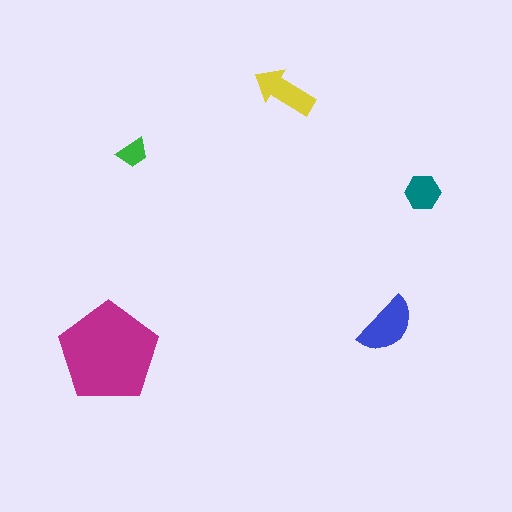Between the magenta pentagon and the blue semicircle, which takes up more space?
The magenta pentagon.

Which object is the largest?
The magenta pentagon.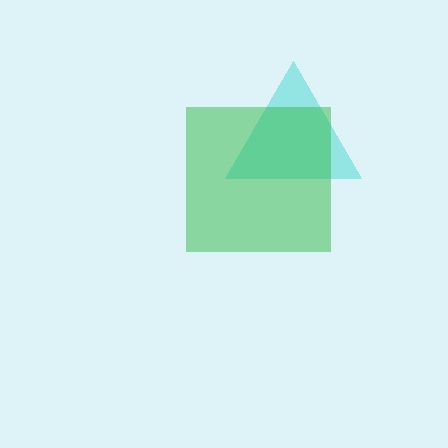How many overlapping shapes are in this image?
There are 2 overlapping shapes in the image.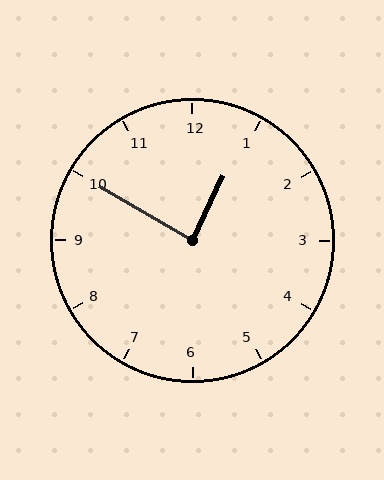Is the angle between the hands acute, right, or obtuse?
It is right.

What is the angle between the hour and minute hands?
Approximately 85 degrees.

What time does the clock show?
12:50.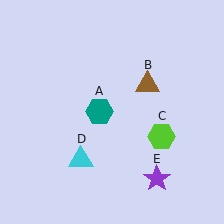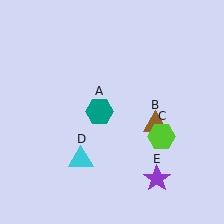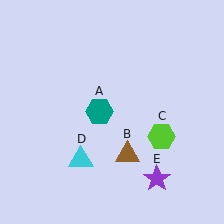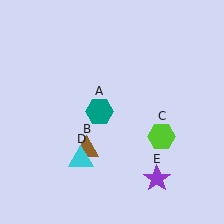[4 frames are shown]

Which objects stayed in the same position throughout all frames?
Teal hexagon (object A) and lime hexagon (object C) and cyan triangle (object D) and purple star (object E) remained stationary.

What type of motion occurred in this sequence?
The brown triangle (object B) rotated clockwise around the center of the scene.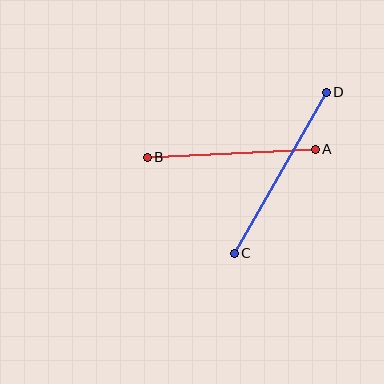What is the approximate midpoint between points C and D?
The midpoint is at approximately (280, 173) pixels.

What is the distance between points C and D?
The distance is approximately 186 pixels.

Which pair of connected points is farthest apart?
Points C and D are farthest apart.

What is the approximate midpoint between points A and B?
The midpoint is at approximately (231, 153) pixels.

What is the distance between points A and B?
The distance is approximately 168 pixels.